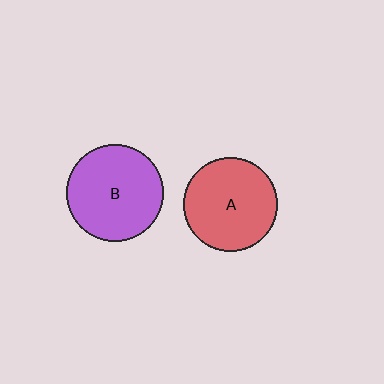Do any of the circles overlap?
No, none of the circles overlap.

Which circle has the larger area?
Circle B (purple).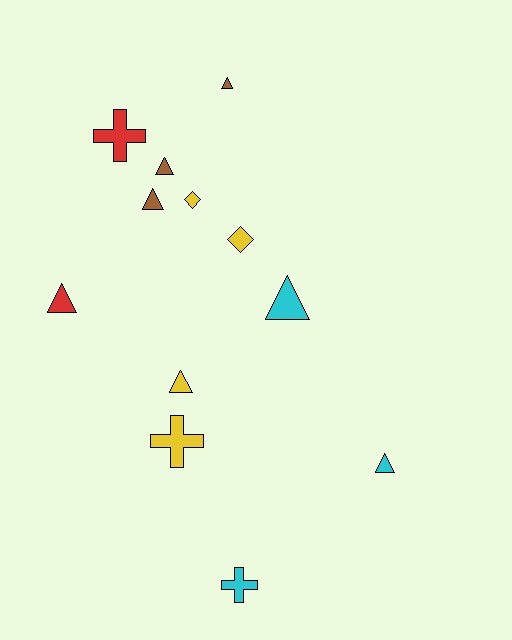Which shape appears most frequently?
Triangle, with 7 objects.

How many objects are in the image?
There are 12 objects.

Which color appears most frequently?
Yellow, with 4 objects.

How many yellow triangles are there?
There is 1 yellow triangle.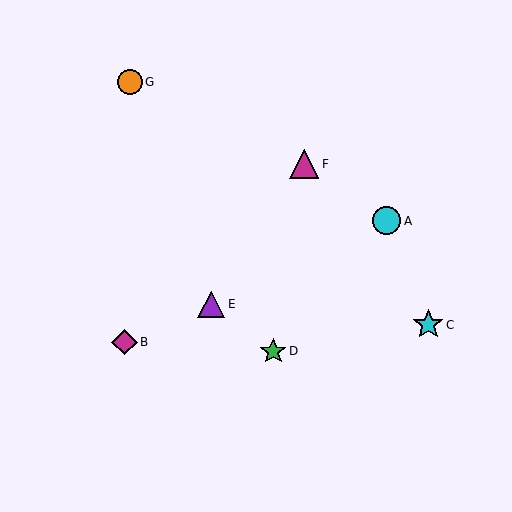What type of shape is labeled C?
Shape C is a cyan star.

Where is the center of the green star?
The center of the green star is at (273, 351).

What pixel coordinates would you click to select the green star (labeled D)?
Click at (273, 351) to select the green star D.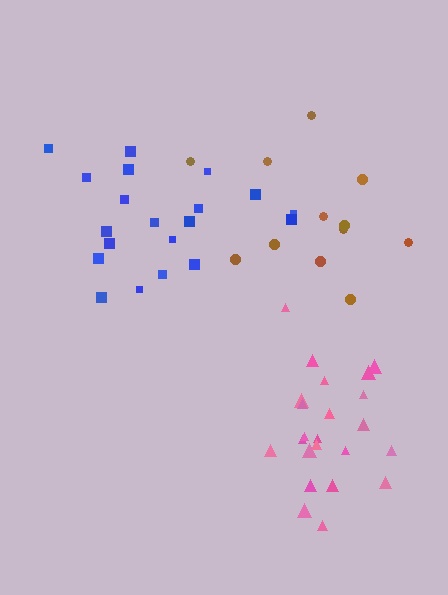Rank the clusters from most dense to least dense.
pink, blue, brown.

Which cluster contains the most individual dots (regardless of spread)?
Pink (23).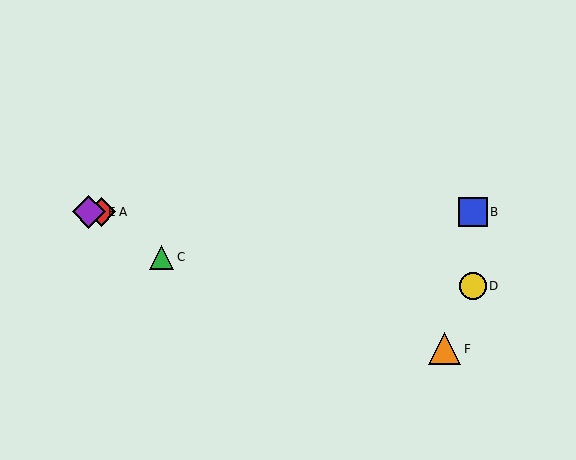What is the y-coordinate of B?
Object B is at y≈212.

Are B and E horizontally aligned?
Yes, both are at y≈212.